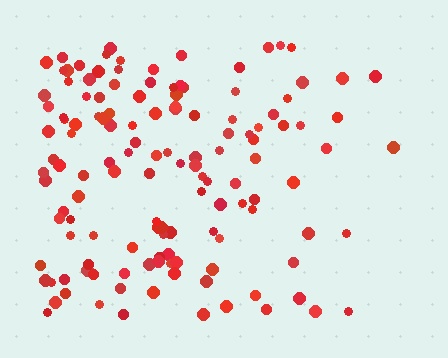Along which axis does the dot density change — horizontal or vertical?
Horizontal.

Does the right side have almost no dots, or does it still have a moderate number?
Still a moderate number, just noticeably fewer than the left.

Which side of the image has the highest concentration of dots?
The left.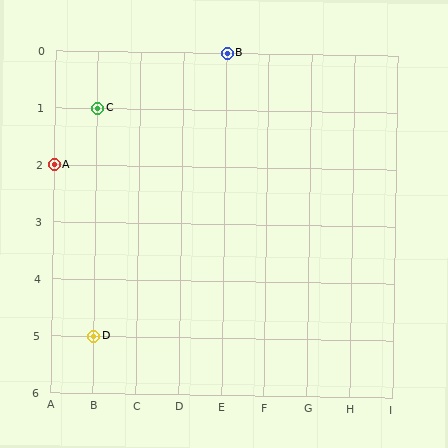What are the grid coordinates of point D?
Point D is at grid coordinates (B, 5).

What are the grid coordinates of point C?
Point C is at grid coordinates (B, 1).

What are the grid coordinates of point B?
Point B is at grid coordinates (E, 0).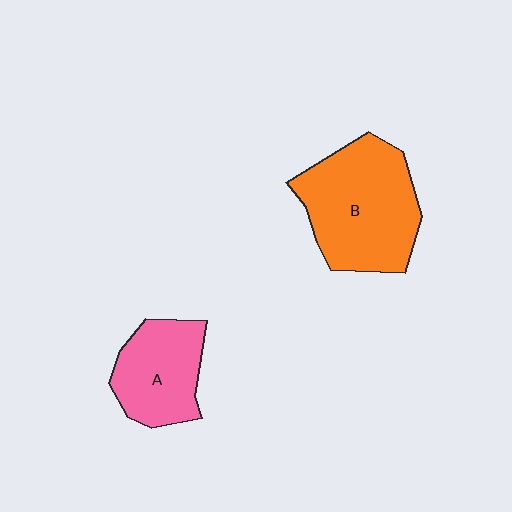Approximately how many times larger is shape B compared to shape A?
Approximately 1.6 times.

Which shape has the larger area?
Shape B (orange).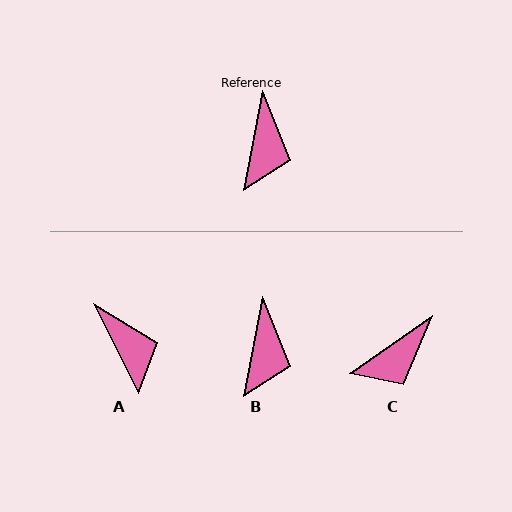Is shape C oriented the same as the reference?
No, it is off by about 45 degrees.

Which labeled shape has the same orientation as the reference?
B.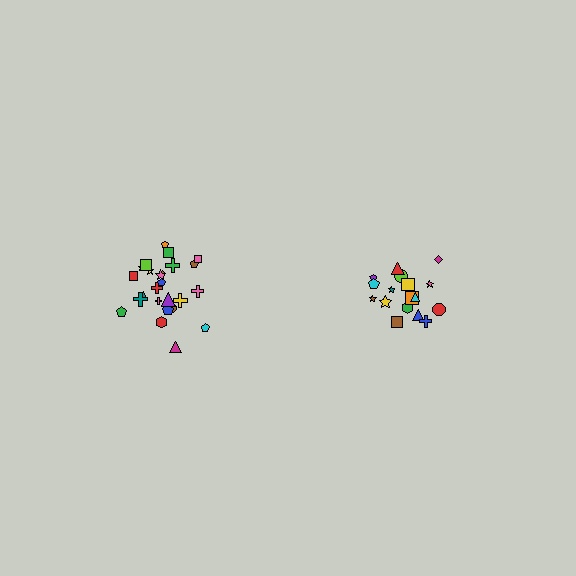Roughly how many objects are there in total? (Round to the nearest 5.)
Roughly 45 objects in total.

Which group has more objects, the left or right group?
The left group.